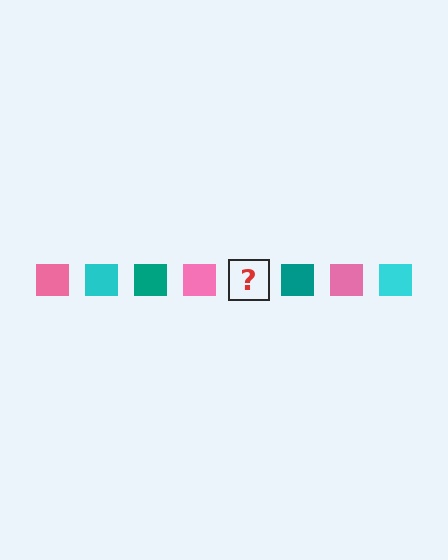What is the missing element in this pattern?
The missing element is a cyan square.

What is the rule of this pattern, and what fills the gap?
The rule is that the pattern cycles through pink, cyan, teal squares. The gap should be filled with a cyan square.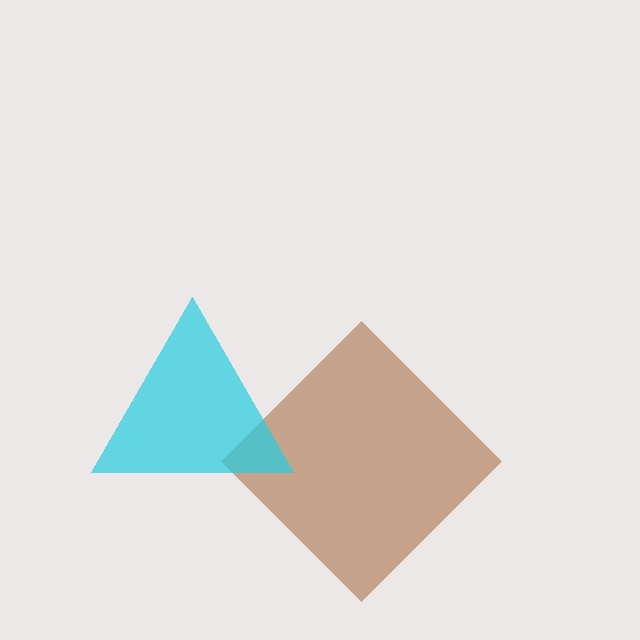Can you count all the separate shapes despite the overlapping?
Yes, there are 2 separate shapes.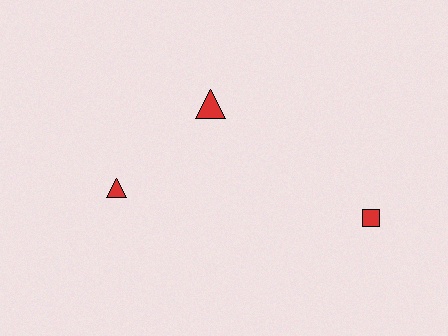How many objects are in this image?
There are 3 objects.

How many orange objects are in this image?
There are no orange objects.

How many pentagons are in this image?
There are no pentagons.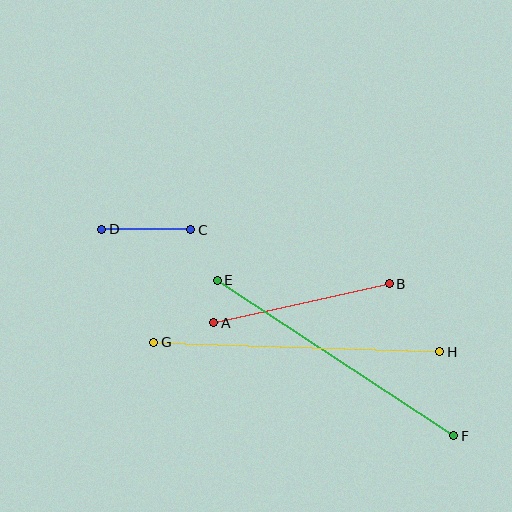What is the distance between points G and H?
The distance is approximately 286 pixels.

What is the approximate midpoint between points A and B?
The midpoint is at approximately (301, 303) pixels.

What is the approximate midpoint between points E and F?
The midpoint is at approximately (335, 358) pixels.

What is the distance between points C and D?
The distance is approximately 89 pixels.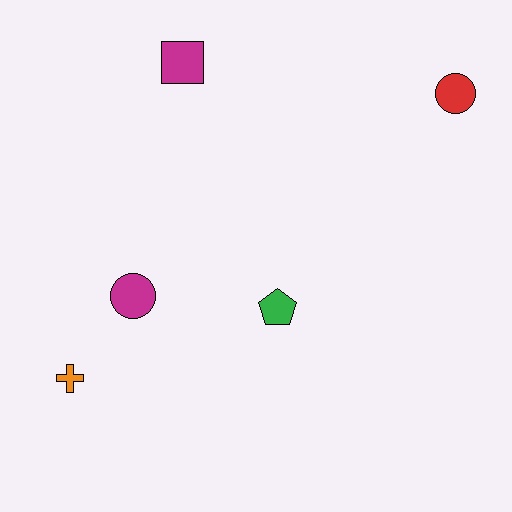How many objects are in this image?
There are 5 objects.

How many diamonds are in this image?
There are no diamonds.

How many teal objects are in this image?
There are no teal objects.